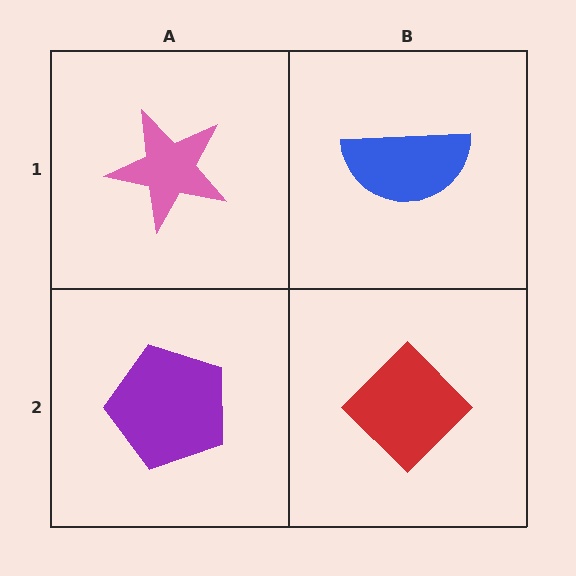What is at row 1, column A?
A pink star.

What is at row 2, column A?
A purple pentagon.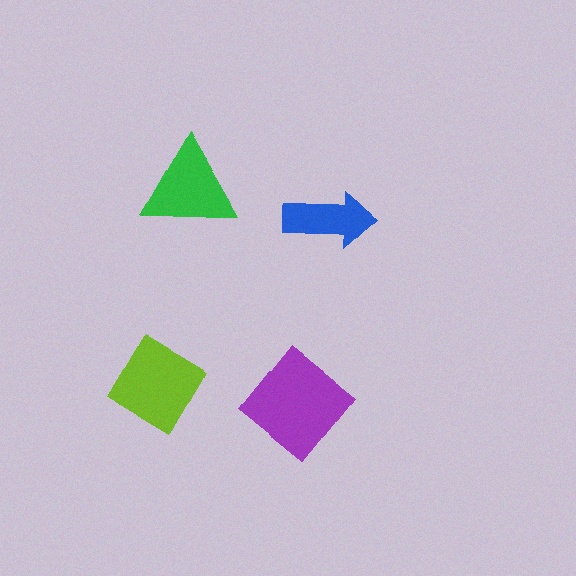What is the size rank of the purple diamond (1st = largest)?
1st.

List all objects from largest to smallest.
The purple diamond, the lime diamond, the green triangle, the blue arrow.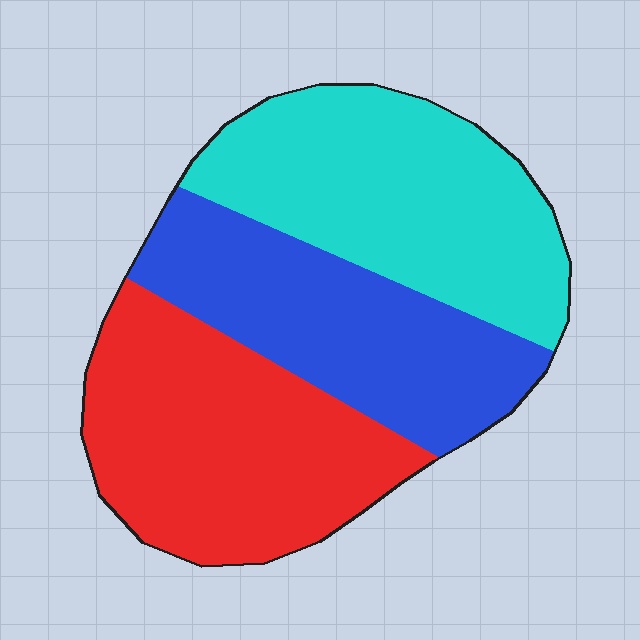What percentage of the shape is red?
Red takes up about three eighths (3/8) of the shape.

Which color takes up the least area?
Blue, at roughly 30%.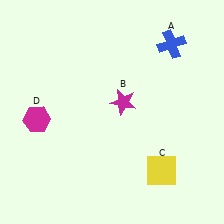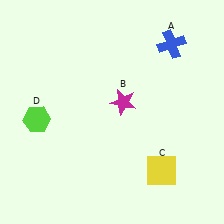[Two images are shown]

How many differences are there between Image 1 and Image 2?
There is 1 difference between the two images.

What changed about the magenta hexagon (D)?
In Image 1, D is magenta. In Image 2, it changed to lime.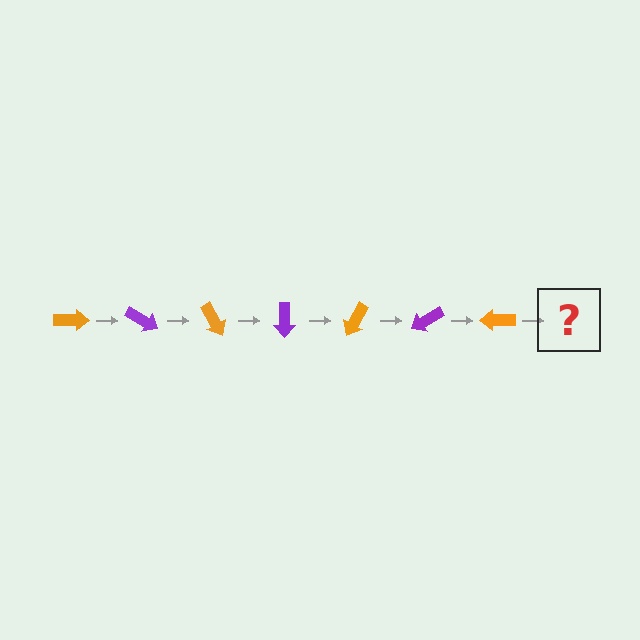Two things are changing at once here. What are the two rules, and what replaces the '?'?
The two rules are that it rotates 30 degrees each step and the color cycles through orange and purple. The '?' should be a purple arrow, rotated 210 degrees from the start.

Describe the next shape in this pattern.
It should be a purple arrow, rotated 210 degrees from the start.